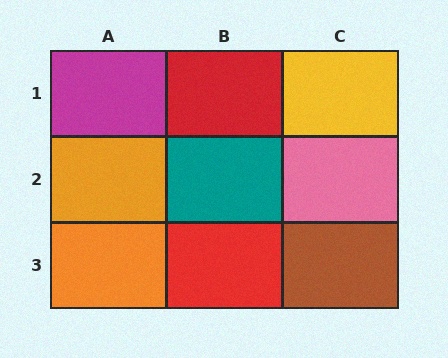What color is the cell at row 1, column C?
Yellow.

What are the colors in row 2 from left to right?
Orange, teal, pink.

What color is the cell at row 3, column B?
Red.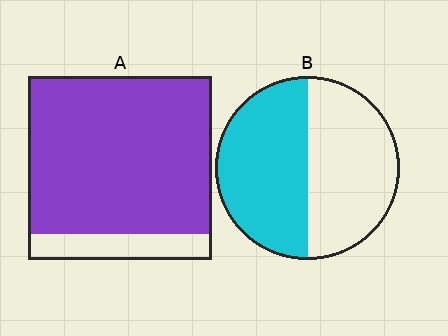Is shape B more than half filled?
Roughly half.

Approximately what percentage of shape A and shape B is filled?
A is approximately 85% and B is approximately 50%.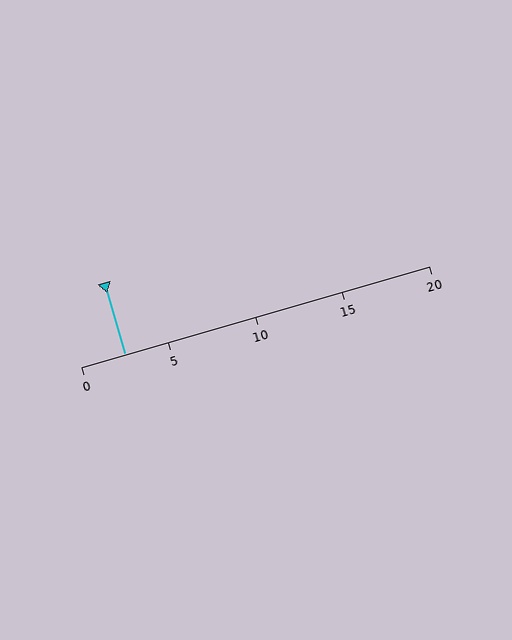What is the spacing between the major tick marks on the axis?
The major ticks are spaced 5 apart.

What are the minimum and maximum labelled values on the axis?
The axis runs from 0 to 20.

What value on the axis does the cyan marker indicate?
The marker indicates approximately 2.5.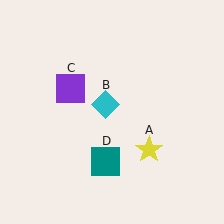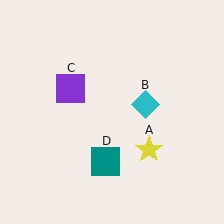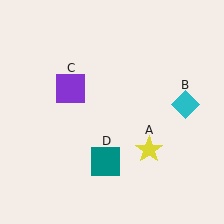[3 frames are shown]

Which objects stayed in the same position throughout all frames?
Yellow star (object A) and purple square (object C) and teal square (object D) remained stationary.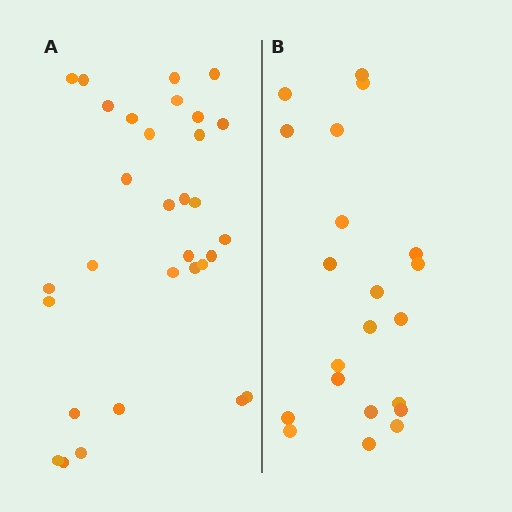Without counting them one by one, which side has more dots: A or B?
Region A (the left region) has more dots.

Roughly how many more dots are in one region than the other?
Region A has roughly 10 or so more dots than region B.